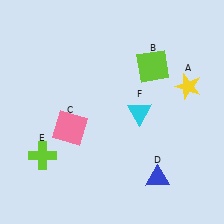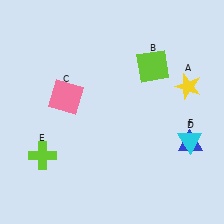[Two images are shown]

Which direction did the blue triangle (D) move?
The blue triangle (D) moved up.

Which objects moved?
The objects that moved are: the pink square (C), the blue triangle (D), the cyan triangle (F).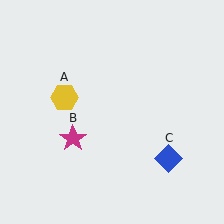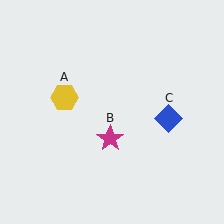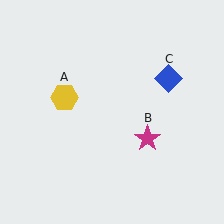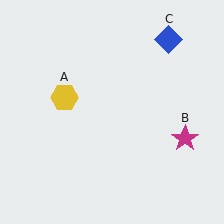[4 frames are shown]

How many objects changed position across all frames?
2 objects changed position: magenta star (object B), blue diamond (object C).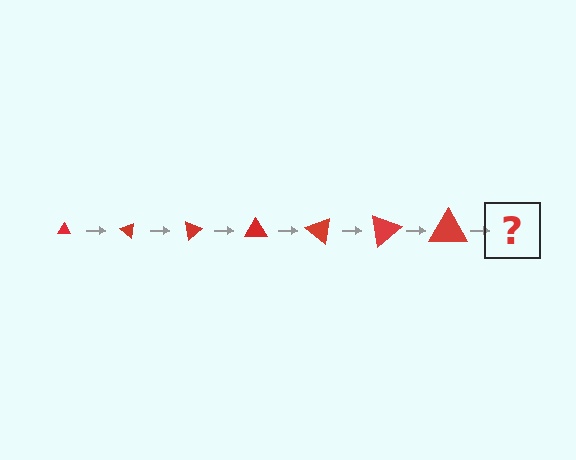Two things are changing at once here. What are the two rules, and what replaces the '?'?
The two rules are that the triangle grows larger each step and it rotates 40 degrees each step. The '?' should be a triangle, larger than the previous one and rotated 280 degrees from the start.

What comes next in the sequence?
The next element should be a triangle, larger than the previous one and rotated 280 degrees from the start.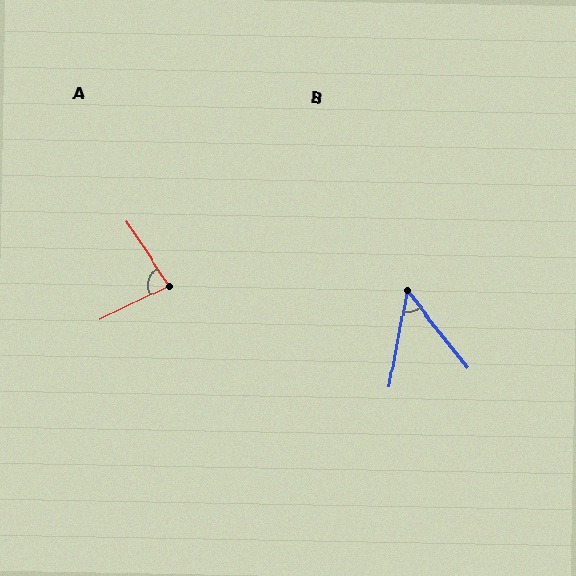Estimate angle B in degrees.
Approximately 49 degrees.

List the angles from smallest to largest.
B (49°), A (82°).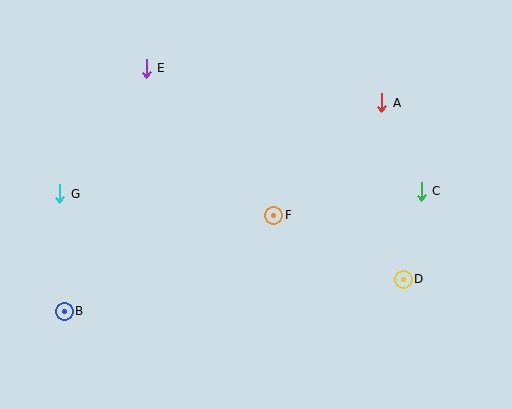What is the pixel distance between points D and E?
The distance between D and E is 333 pixels.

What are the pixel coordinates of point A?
Point A is at (382, 103).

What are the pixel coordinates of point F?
Point F is at (274, 215).